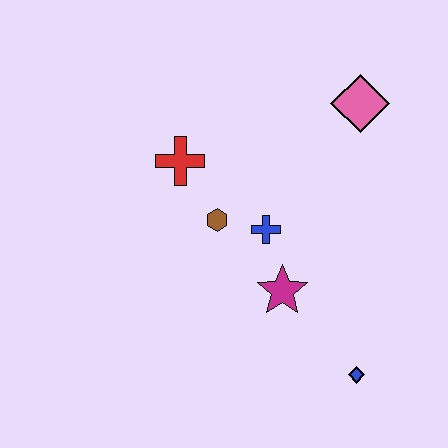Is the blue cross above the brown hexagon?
No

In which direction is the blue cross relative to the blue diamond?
The blue cross is above the blue diamond.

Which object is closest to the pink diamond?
The blue cross is closest to the pink diamond.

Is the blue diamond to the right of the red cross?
Yes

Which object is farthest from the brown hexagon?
The blue diamond is farthest from the brown hexagon.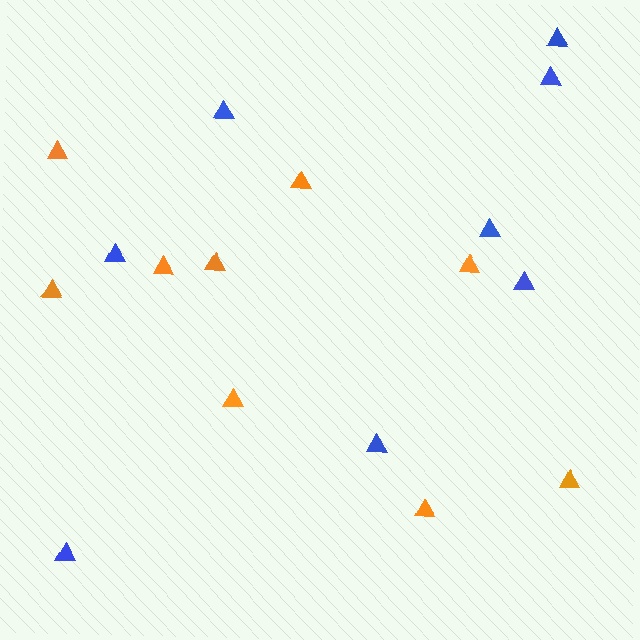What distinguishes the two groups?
There are 2 groups: one group of blue triangles (8) and one group of orange triangles (9).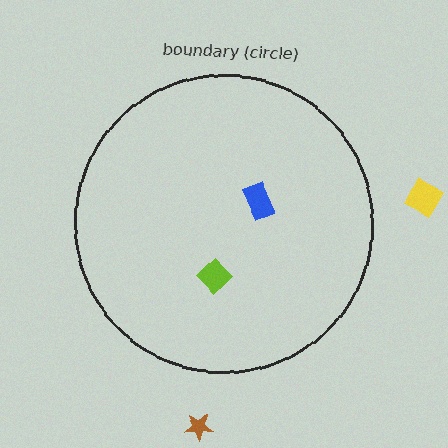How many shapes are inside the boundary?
2 inside, 2 outside.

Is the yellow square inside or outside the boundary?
Outside.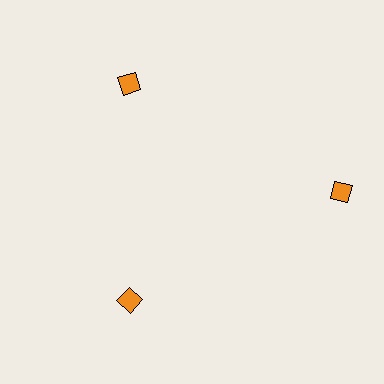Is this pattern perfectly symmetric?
No. The 3 orange diamonds are arranged in a ring, but one element near the 3 o'clock position is pushed outward from the center, breaking the 3-fold rotational symmetry.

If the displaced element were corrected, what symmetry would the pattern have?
It would have 3-fold rotational symmetry — the pattern would map onto itself every 120 degrees.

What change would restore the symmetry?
The symmetry would be restored by moving it inward, back onto the ring so that all 3 diamonds sit at equal angles and equal distance from the center.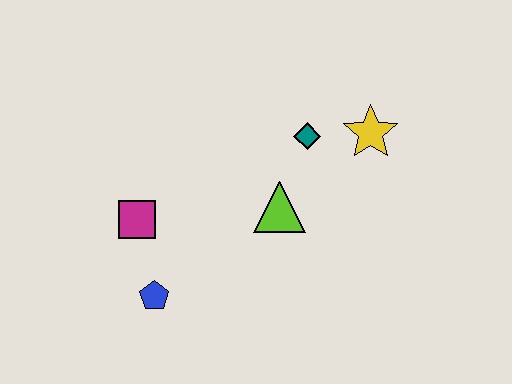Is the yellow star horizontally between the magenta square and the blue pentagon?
No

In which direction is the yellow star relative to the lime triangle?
The yellow star is to the right of the lime triangle.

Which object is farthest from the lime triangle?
The blue pentagon is farthest from the lime triangle.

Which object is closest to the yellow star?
The teal diamond is closest to the yellow star.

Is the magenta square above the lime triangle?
No